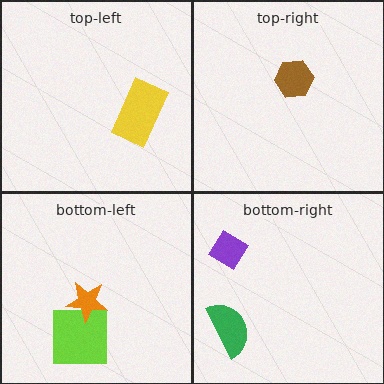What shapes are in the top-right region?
The brown hexagon.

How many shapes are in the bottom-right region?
2.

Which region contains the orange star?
The bottom-left region.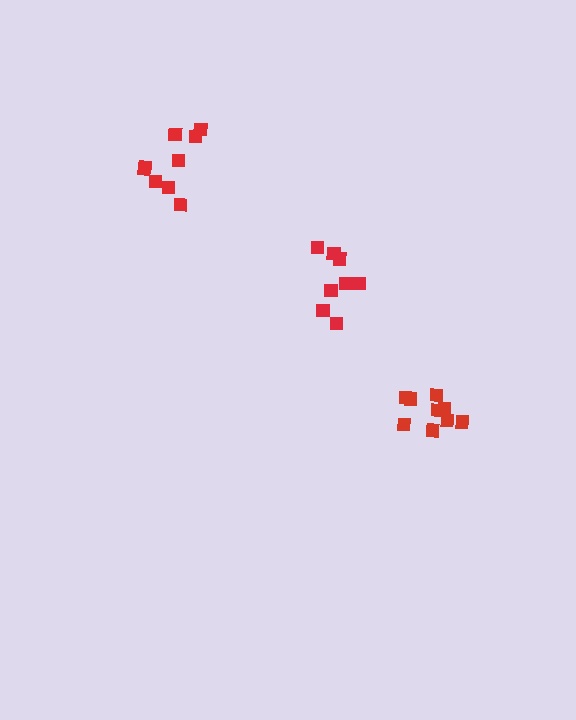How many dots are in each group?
Group 1: 8 dots, Group 2: 9 dots, Group 3: 9 dots (26 total).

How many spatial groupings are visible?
There are 3 spatial groupings.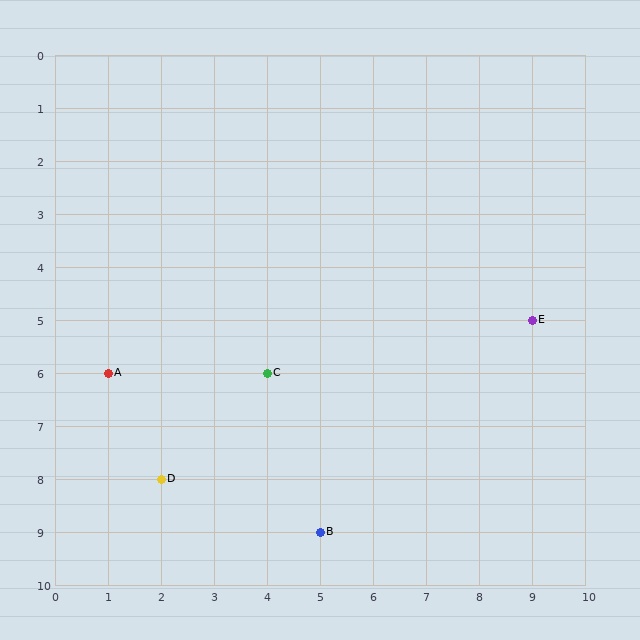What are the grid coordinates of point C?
Point C is at grid coordinates (4, 6).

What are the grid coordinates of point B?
Point B is at grid coordinates (5, 9).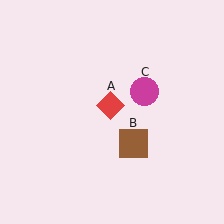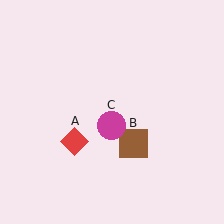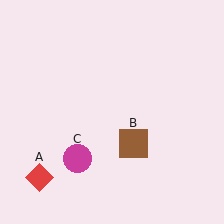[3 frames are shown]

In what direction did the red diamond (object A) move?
The red diamond (object A) moved down and to the left.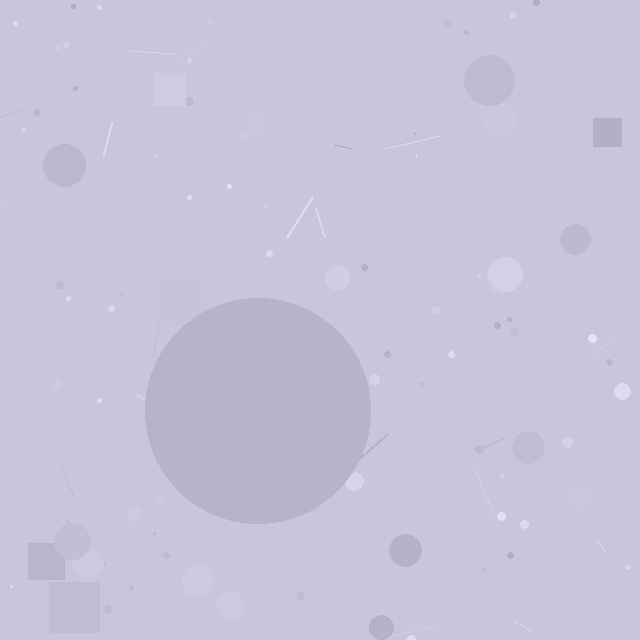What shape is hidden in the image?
A circle is hidden in the image.